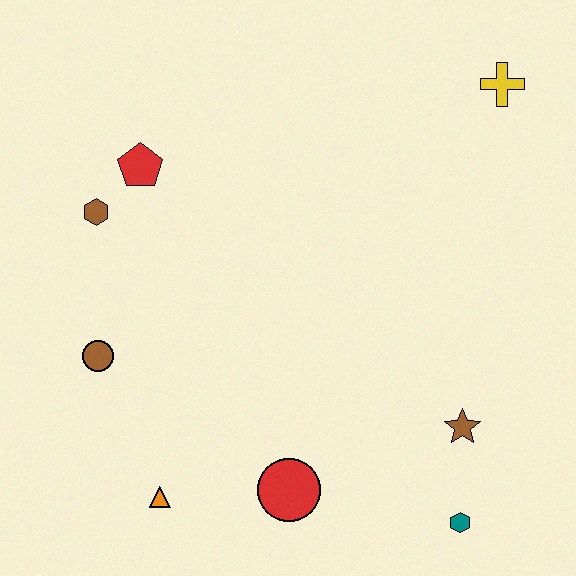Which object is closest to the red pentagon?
The brown hexagon is closest to the red pentagon.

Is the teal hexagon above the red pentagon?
No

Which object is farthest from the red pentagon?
The teal hexagon is farthest from the red pentagon.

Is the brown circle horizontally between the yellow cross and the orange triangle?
No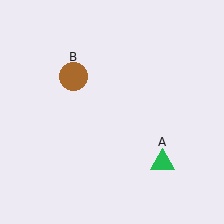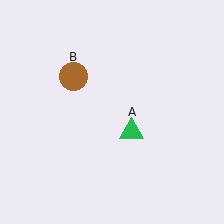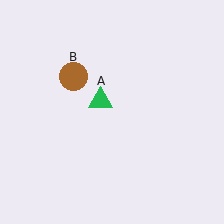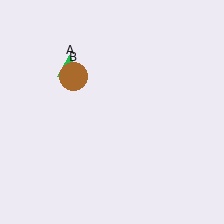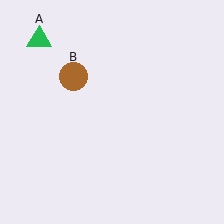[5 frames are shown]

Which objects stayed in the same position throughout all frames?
Brown circle (object B) remained stationary.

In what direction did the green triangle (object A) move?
The green triangle (object A) moved up and to the left.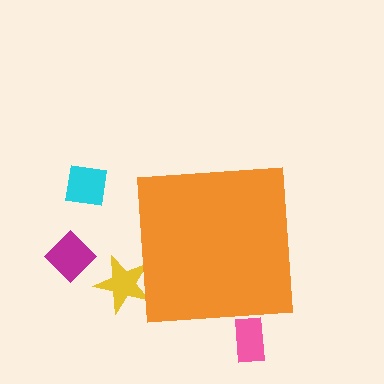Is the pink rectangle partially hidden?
Yes, the pink rectangle is partially hidden behind the orange square.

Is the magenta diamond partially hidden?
No, the magenta diamond is fully visible.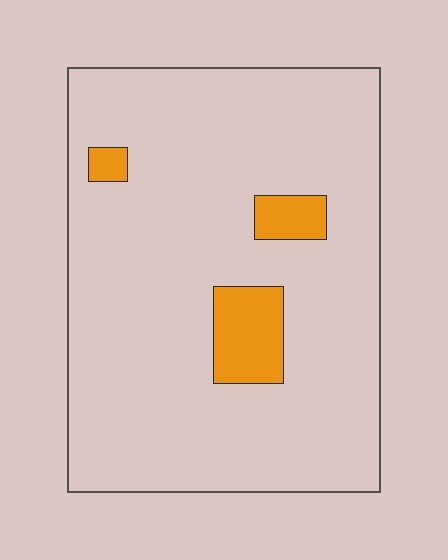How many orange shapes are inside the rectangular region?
3.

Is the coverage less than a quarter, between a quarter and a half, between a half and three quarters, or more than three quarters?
Less than a quarter.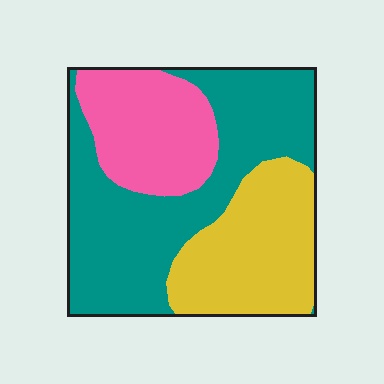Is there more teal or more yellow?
Teal.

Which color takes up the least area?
Pink, at roughly 25%.